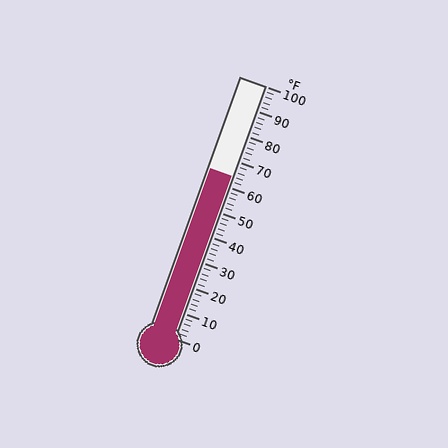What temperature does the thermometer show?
The thermometer shows approximately 64°F.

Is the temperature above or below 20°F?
The temperature is above 20°F.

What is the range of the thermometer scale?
The thermometer scale ranges from 0°F to 100°F.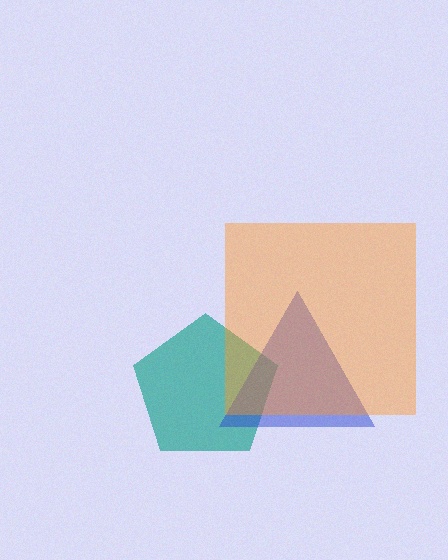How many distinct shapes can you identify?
There are 3 distinct shapes: a teal pentagon, a blue triangle, an orange square.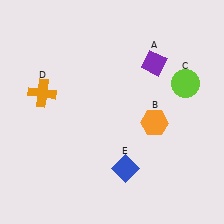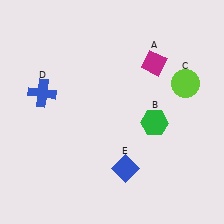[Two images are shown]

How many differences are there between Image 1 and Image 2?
There are 3 differences between the two images.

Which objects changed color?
A changed from purple to magenta. B changed from orange to green. D changed from orange to blue.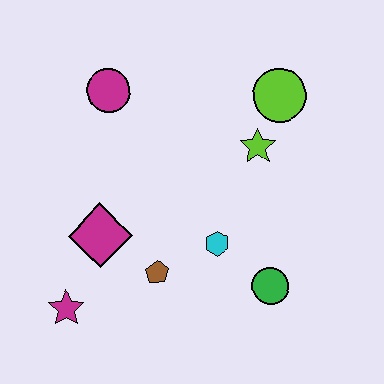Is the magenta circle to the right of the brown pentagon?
No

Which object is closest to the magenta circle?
The magenta diamond is closest to the magenta circle.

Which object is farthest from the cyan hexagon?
The magenta circle is farthest from the cyan hexagon.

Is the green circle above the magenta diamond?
No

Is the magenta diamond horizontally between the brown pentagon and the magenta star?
Yes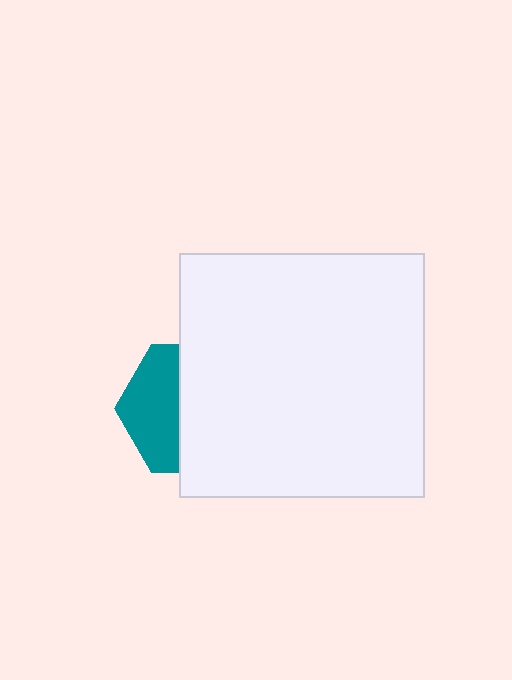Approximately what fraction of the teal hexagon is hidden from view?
Roughly 58% of the teal hexagon is hidden behind the white square.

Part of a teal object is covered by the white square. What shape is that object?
It is a hexagon.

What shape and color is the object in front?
The object in front is a white square.